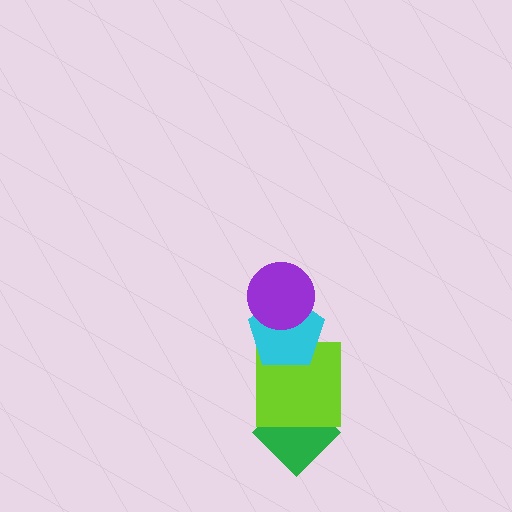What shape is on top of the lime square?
The cyan pentagon is on top of the lime square.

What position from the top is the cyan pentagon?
The cyan pentagon is 2nd from the top.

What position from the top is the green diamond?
The green diamond is 4th from the top.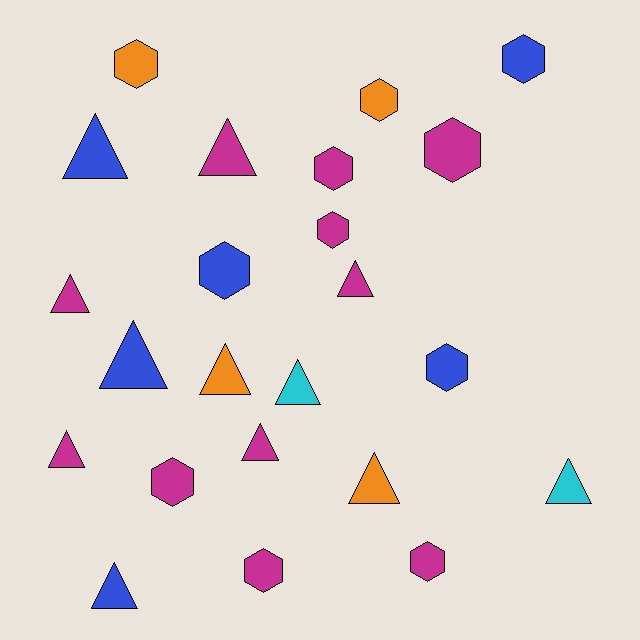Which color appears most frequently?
Magenta, with 11 objects.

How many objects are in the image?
There are 23 objects.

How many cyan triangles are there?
There are 2 cyan triangles.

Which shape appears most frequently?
Triangle, with 12 objects.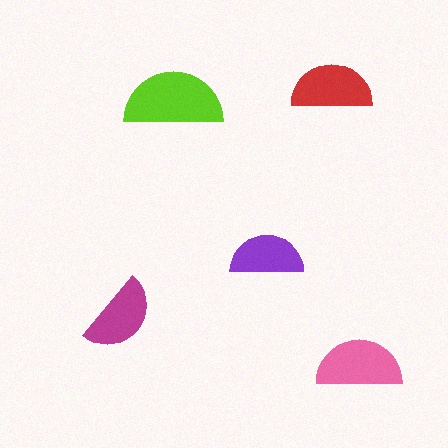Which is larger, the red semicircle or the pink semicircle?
The pink one.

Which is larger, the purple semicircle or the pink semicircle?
The pink one.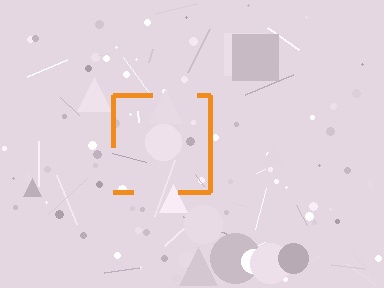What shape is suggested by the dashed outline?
The dashed outline suggests a square.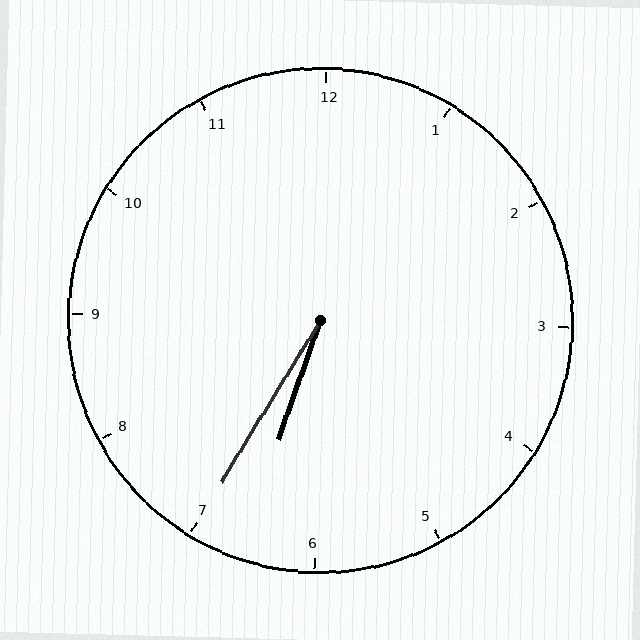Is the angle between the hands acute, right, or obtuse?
It is acute.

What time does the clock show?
6:35.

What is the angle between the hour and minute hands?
Approximately 12 degrees.